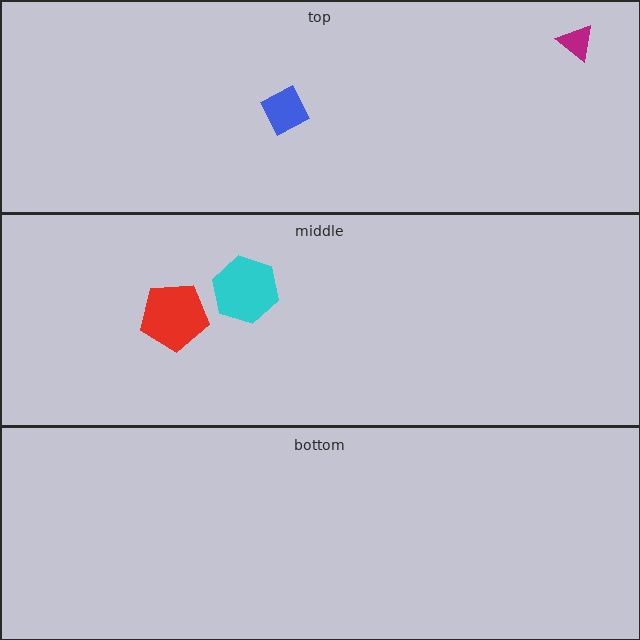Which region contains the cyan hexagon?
The middle region.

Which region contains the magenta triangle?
The top region.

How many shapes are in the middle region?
2.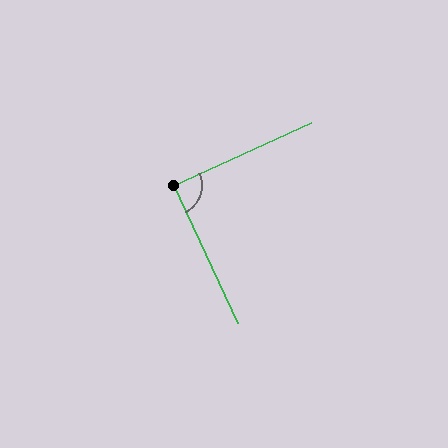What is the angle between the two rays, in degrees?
Approximately 90 degrees.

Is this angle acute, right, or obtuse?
It is approximately a right angle.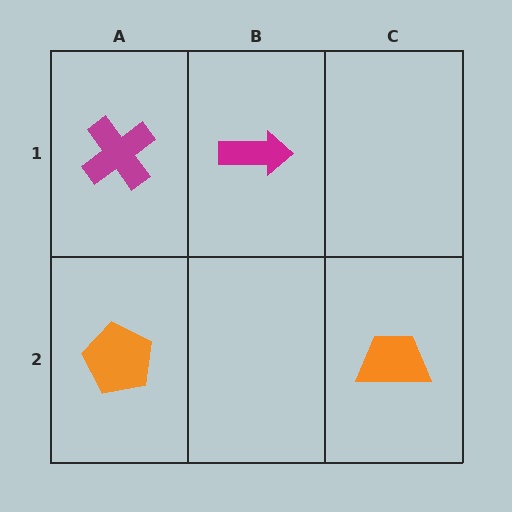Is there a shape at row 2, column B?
No, that cell is empty.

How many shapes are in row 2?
2 shapes.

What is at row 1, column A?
A magenta cross.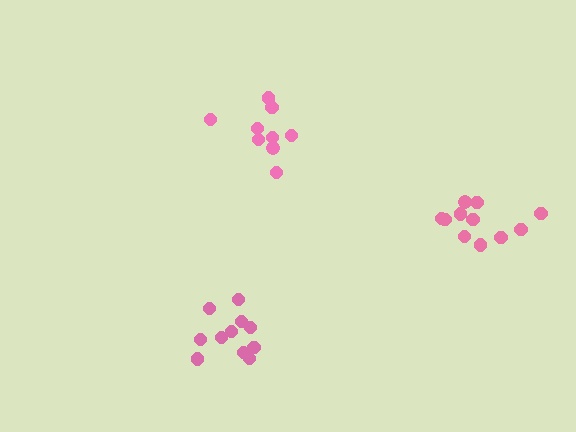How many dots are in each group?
Group 1: 12 dots, Group 2: 11 dots, Group 3: 9 dots (32 total).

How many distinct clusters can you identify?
There are 3 distinct clusters.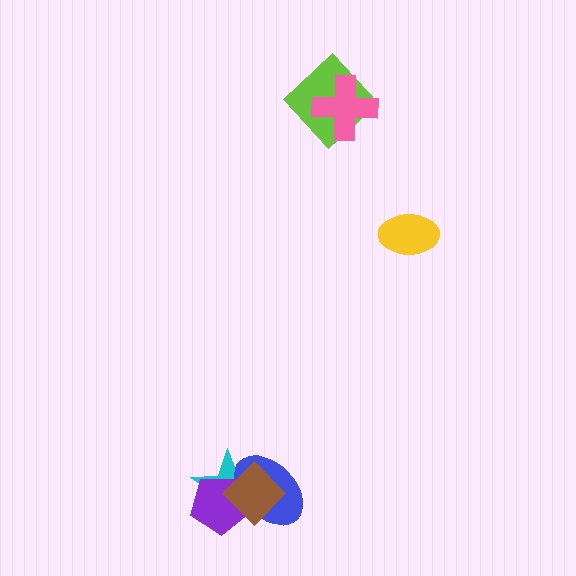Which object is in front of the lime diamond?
The pink cross is in front of the lime diamond.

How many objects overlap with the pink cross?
1 object overlaps with the pink cross.